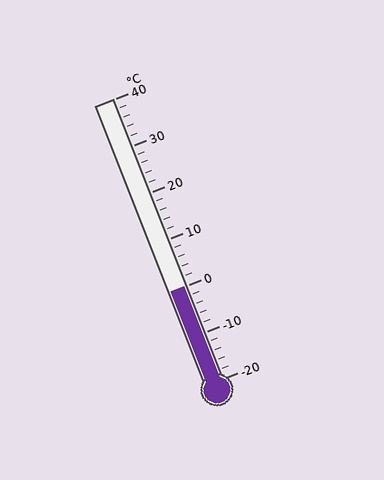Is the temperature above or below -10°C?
The temperature is above -10°C.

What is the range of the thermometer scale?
The thermometer scale ranges from -20°C to 40°C.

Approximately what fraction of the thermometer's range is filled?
The thermometer is filled to approximately 35% of its range.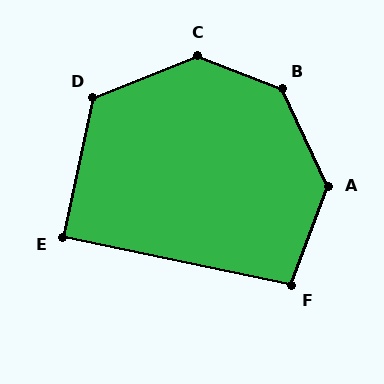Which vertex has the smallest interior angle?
E, at approximately 90 degrees.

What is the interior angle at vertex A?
Approximately 134 degrees (obtuse).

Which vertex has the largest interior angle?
B, at approximately 137 degrees.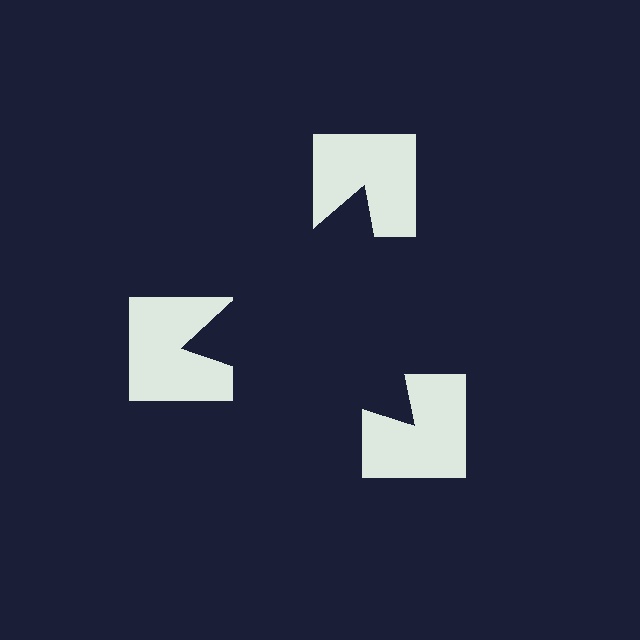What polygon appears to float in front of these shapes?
An illusory triangle — its edges are inferred from the aligned wedge cuts in the notched squares, not physically drawn.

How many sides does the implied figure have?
3 sides.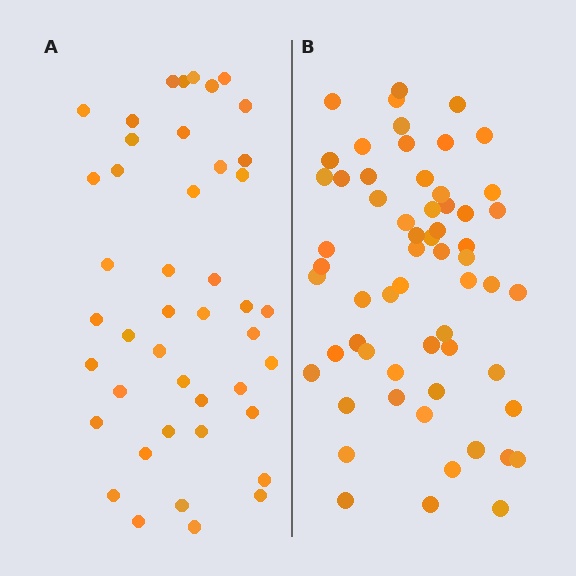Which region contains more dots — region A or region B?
Region B (the right region) has more dots.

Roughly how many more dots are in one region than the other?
Region B has approximately 15 more dots than region A.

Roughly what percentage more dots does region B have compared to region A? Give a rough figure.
About 35% more.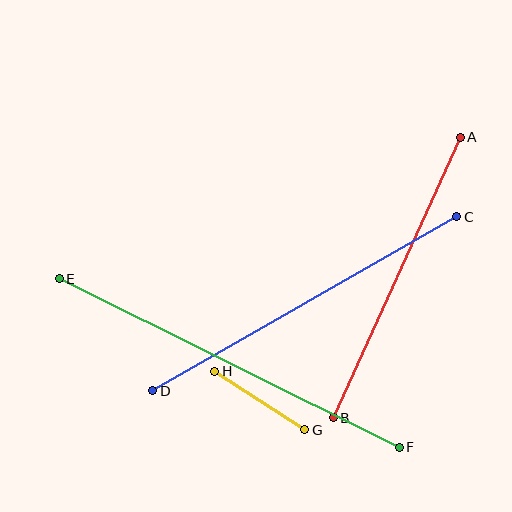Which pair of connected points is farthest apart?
Points E and F are farthest apart.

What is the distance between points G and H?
The distance is approximately 107 pixels.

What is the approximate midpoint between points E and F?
The midpoint is at approximately (229, 363) pixels.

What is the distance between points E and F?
The distance is approximately 380 pixels.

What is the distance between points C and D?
The distance is approximately 351 pixels.